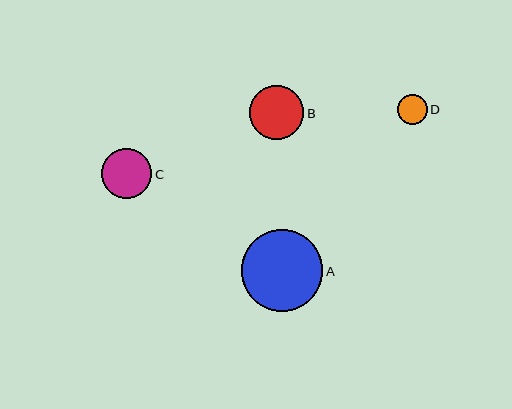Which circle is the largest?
Circle A is the largest with a size of approximately 82 pixels.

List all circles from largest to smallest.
From largest to smallest: A, B, C, D.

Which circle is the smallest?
Circle D is the smallest with a size of approximately 29 pixels.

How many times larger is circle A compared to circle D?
Circle A is approximately 2.8 times the size of circle D.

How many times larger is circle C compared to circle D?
Circle C is approximately 1.7 times the size of circle D.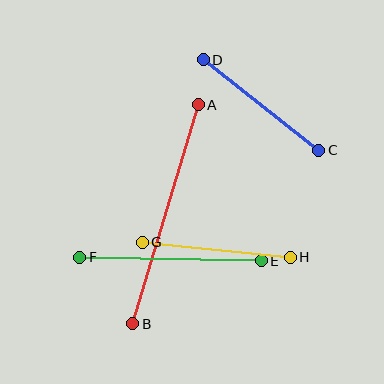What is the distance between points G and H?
The distance is approximately 149 pixels.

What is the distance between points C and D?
The distance is approximately 147 pixels.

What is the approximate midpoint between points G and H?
The midpoint is at approximately (216, 250) pixels.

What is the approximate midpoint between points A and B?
The midpoint is at approximately (165, 214) pixels.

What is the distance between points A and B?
The distance is approximately 229 pixels.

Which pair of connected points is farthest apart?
Points A and B are farthest apart.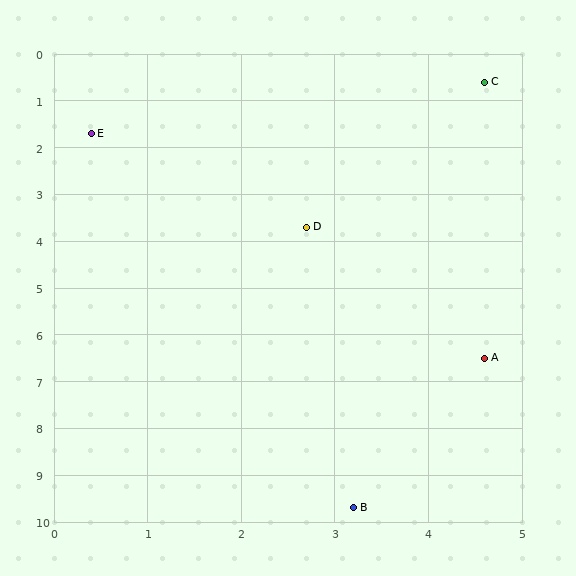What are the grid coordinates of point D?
Point D is at approximately (2.7, 3.7).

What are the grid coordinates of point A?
Point A is at approximately (4.6, 6.5).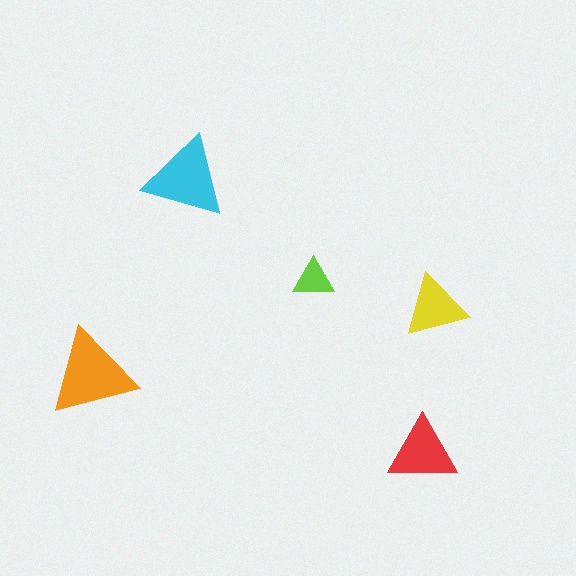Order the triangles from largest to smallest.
the orange one, the cyan one, the red one, the yellow one, the lime one.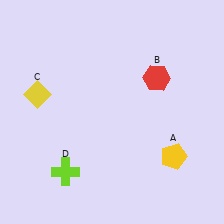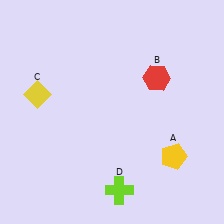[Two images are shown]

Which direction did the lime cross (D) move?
The lime cross (D) moved right.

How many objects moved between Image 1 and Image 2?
1 object moved between the two images.